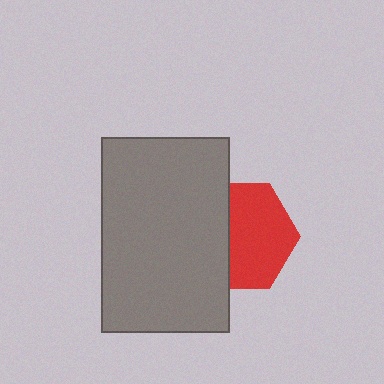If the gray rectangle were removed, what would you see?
You would see the complete red hexagon.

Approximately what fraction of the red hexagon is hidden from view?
Roughly 39% of the red hexagon is hidden behind the gray rectangle.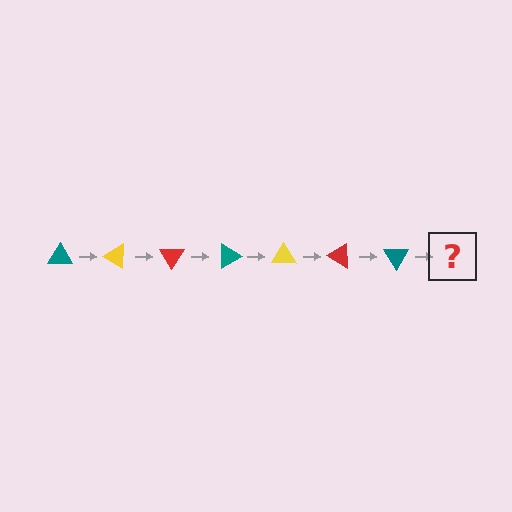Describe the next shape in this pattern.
It should be a yellow triangle, rotated 210 degrees from the start.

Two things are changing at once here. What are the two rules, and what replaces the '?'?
The two rules are that it rotates 30 degrees each step and the color cycles through teal, yellow, and red. The '?' should be a yellow triangle, rotated 210 degrees from the start.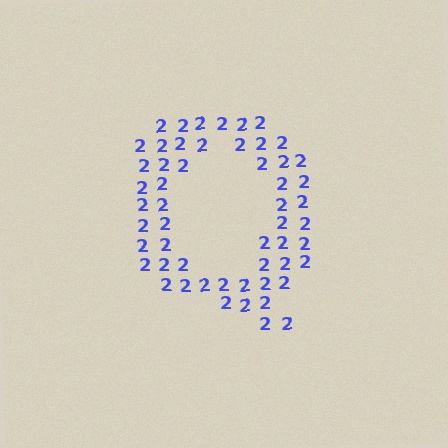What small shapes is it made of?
It is made of small digit 2's.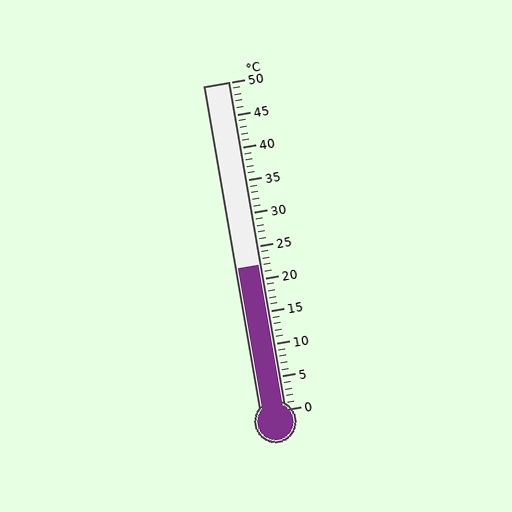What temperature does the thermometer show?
The thermometer shows approximately 22°C.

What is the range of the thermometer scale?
The thermometer scale ranges from 0°C to 50°C.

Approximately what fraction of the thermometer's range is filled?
The thermometer is filled to approximately 45% of its range.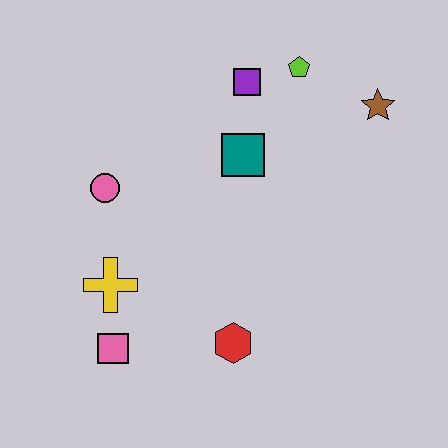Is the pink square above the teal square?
No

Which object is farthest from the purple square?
The pink square is farthest from the purple square.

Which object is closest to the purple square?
The lime pentagon is closest to the purple square.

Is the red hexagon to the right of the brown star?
No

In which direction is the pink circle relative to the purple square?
The pink circle is to the left of the purple square.